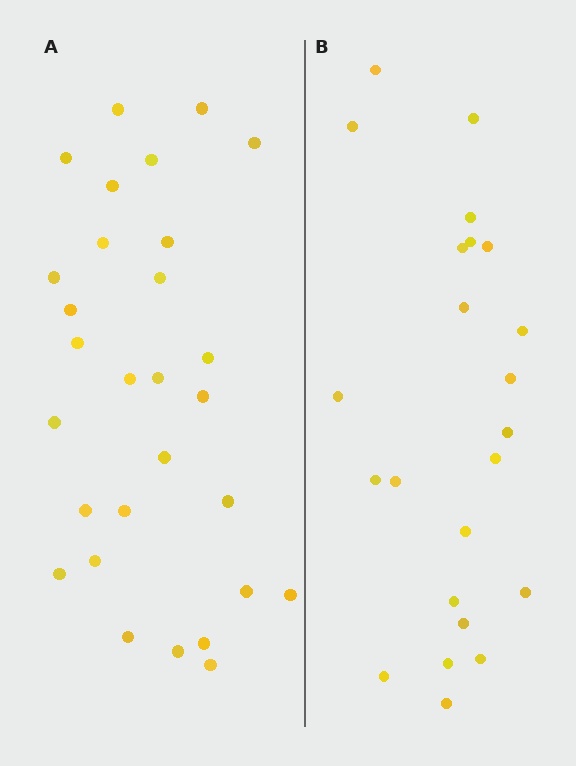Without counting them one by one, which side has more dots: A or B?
Region A (the left region) has more dots.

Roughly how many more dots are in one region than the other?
Region A has about 6 more dots than region B.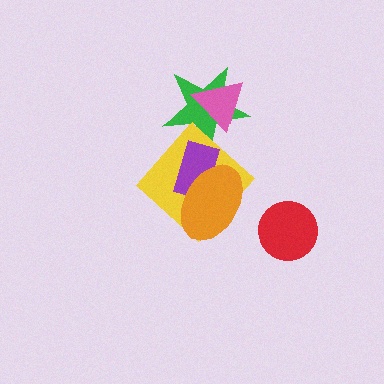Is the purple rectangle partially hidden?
Yes, it is partially covered by another shape.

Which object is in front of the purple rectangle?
The orange ellipse is in front of the purple rectangle.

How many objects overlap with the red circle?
0 objects overlap with the red circle.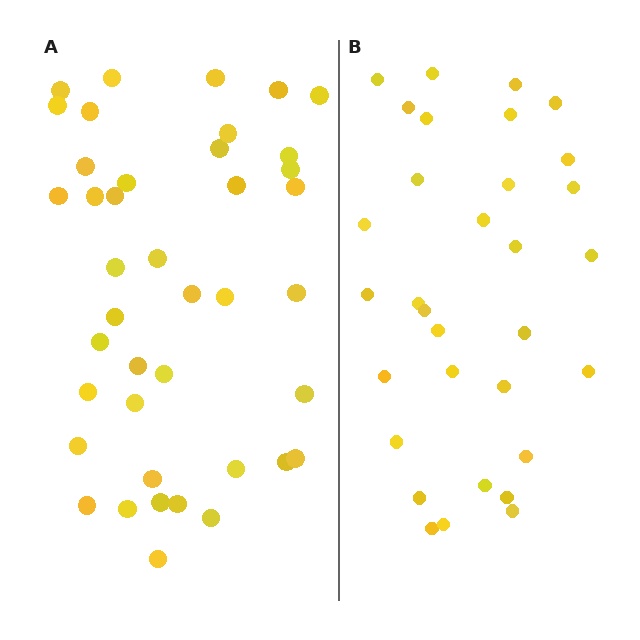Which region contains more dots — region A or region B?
Region A (the left region) has more dots.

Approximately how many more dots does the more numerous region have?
Region A has roughly 8 or so more dots than region B.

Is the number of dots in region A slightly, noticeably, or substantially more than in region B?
Region A has noticeably more, but not dramatically so. The ratio is roughly 1.3 to 1.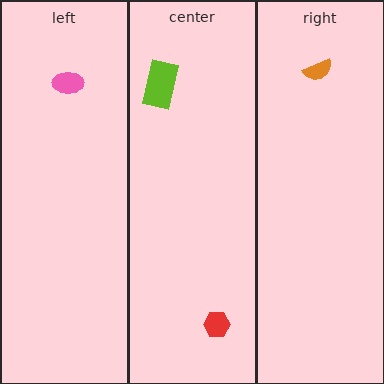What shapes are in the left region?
The pink ellipse.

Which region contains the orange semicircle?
The right region.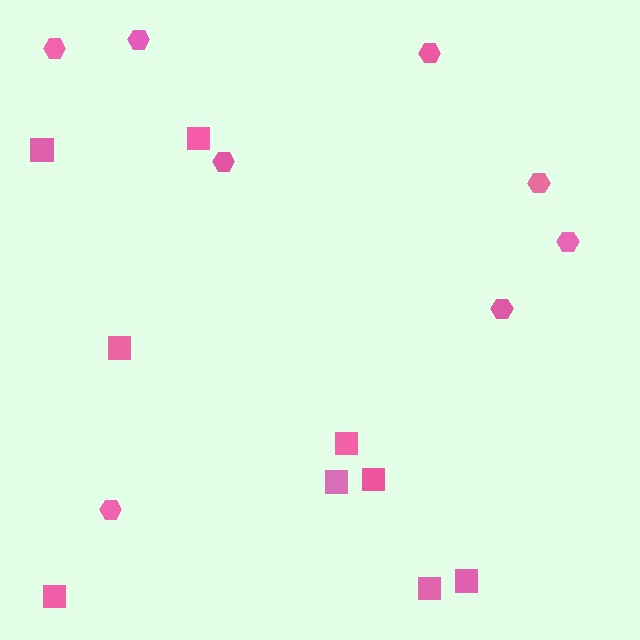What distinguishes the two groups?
There are 2 groups: one group of hexagons (8) and one group of squares (9).